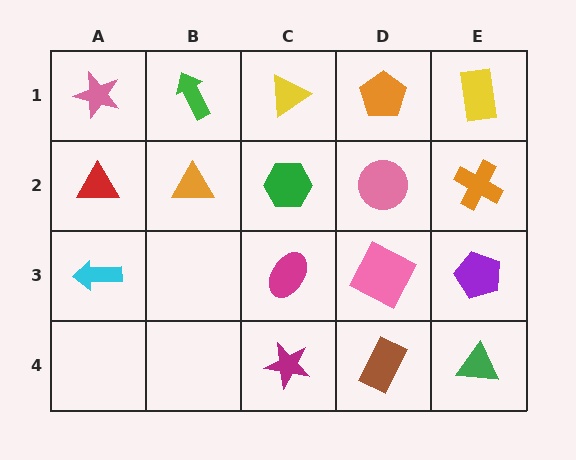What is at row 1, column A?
A pink star.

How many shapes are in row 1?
5 shapes.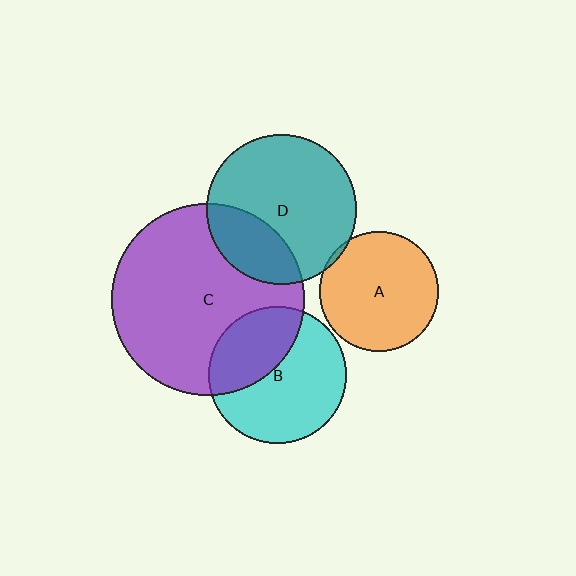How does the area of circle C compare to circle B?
Approximately 2.0 times.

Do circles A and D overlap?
Yes.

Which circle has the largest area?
Circle C (purple).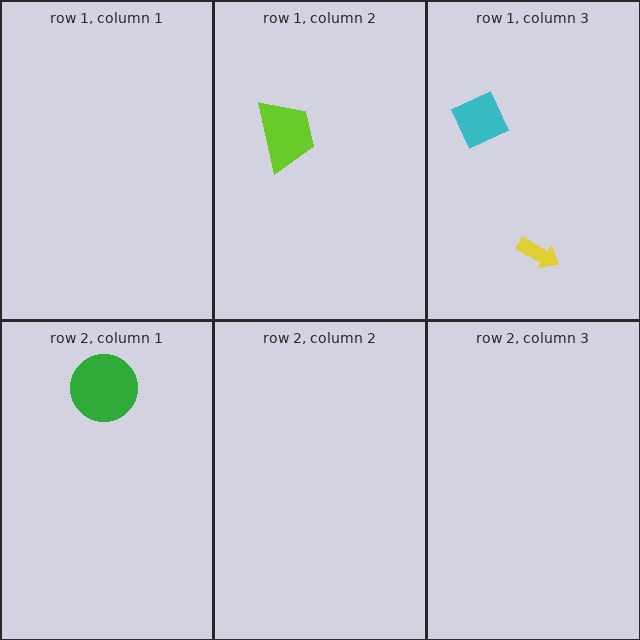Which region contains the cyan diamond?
The row 1, column 3 region.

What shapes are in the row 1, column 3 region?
The yellow arrow, the cyan diamond.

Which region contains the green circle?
The row 2, column 1 region.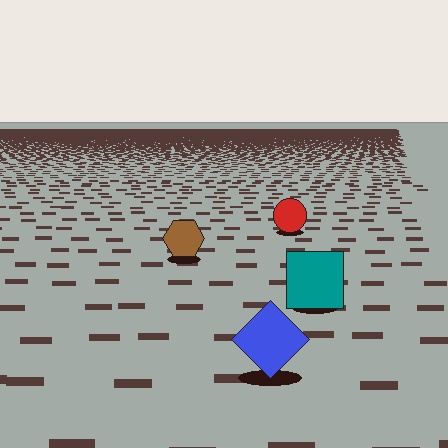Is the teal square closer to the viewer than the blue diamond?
No. The blue diamond is closer — you can tell from the texture gradient: the ground texture is coarser near it.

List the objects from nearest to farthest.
From nearest to farthest: the blue diamond, the teal square, the brown hexagon, the red circle.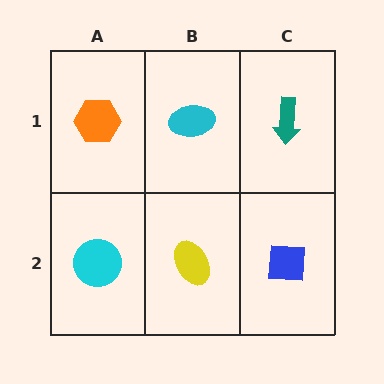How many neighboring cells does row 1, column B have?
3.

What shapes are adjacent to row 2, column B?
A cyan ellipse (row 1, column B), a cyan circle (row 2, column A), a blue square (row 2, column C).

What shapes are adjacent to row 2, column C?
A teal arrow (row 1, column C), a yellow ellipse (row 2, column B).